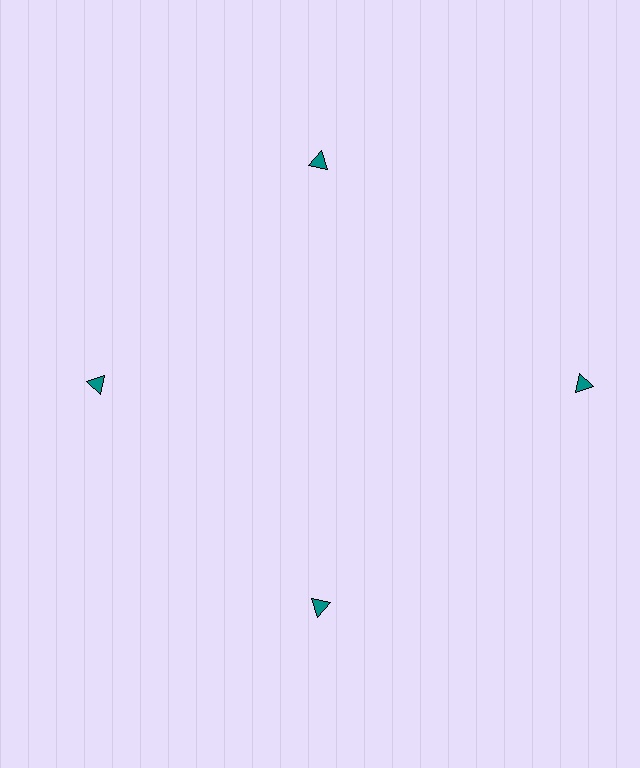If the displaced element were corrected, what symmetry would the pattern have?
It would have 4-fold rotational symmetry — the pattern would map onto itself every 90 degrees.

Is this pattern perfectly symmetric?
No. The 4 teal triangles are arranged in a ring, but one element near the 3 o'clock position is pushed outward from the center, breaking the 4-fold rotational symmetry.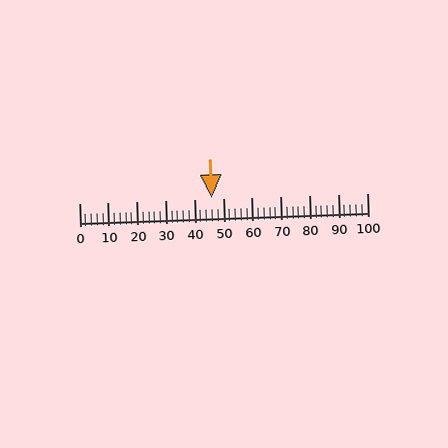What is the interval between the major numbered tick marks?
The major tick marks are spaced 10 units apart.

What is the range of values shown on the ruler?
The ruler shows values from 0 to 100.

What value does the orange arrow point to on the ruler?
The orange arrow points to approximately 46.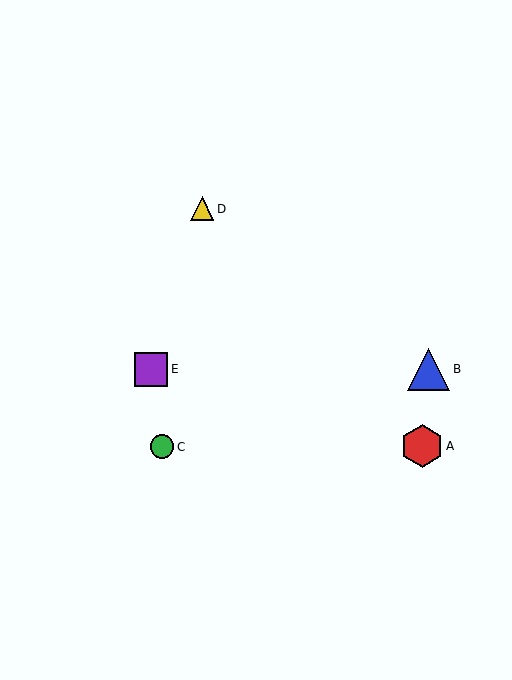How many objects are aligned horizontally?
2 objects (B, E) are aligned horizontally.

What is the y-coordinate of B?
Object B is at y≈369.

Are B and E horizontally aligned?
Yes, both are at y≈369.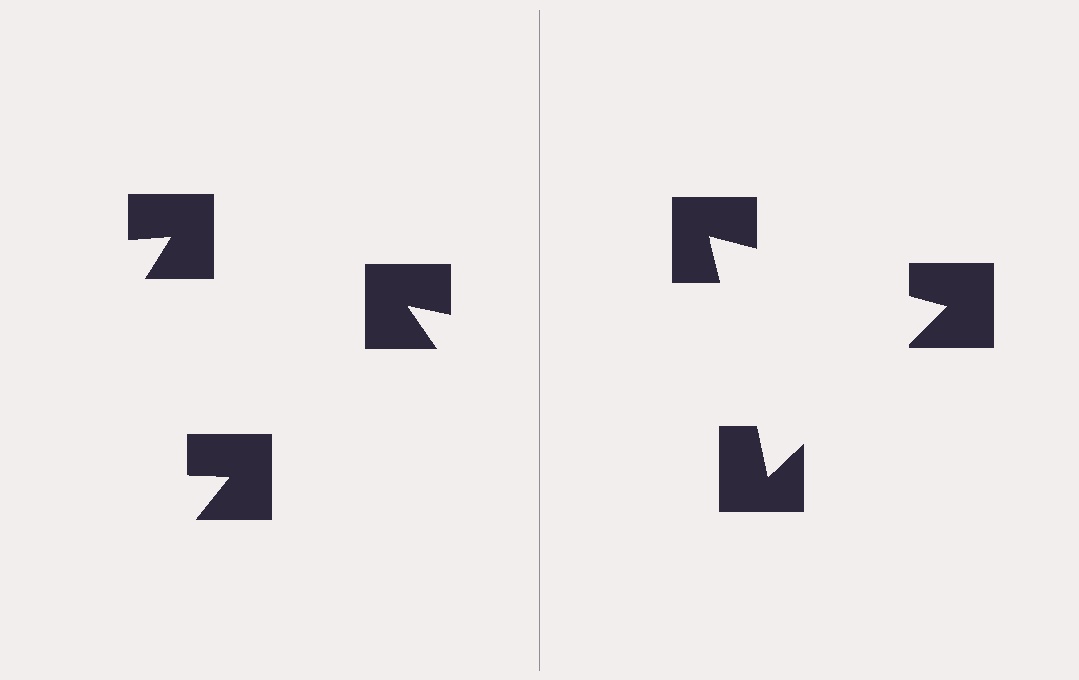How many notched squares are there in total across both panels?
6 — 3 on each side.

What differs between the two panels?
The notched squares are positioned identically on both sides; only the wedge orientations differ. On the right they align to a triangle; on the left they are misaligned.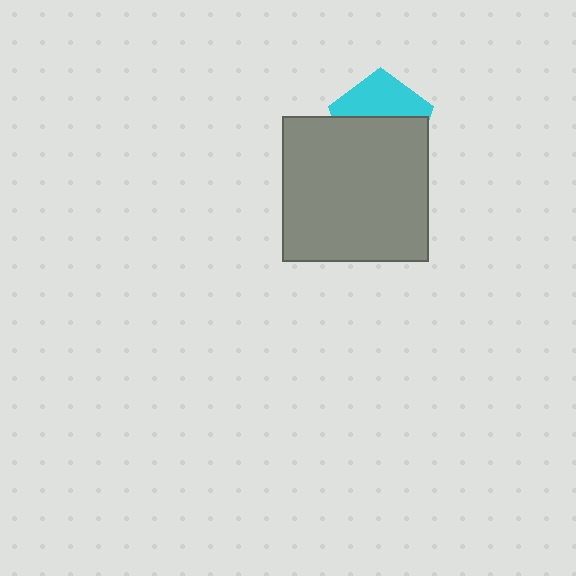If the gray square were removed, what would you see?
You would see the complete cyan pentagon.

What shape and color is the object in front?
The object in front is a gray square.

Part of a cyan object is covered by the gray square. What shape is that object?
It is a pentagon.